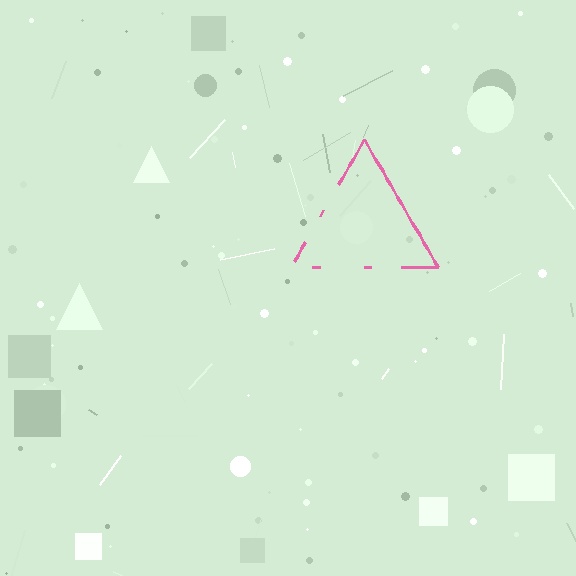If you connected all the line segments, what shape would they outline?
They would outline a triangle.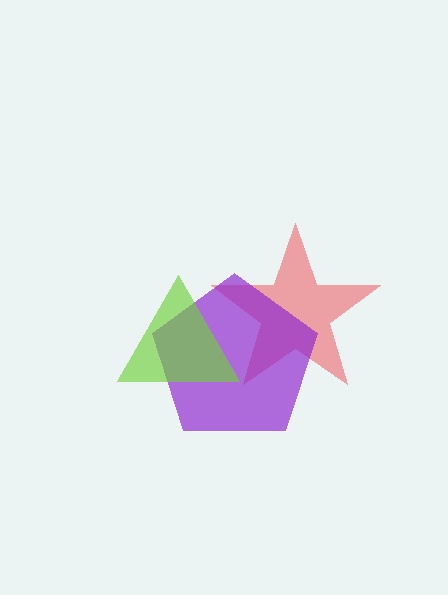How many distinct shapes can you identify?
There are 3 distinct shapes: a red star, a purple pentagon, a lime triangle.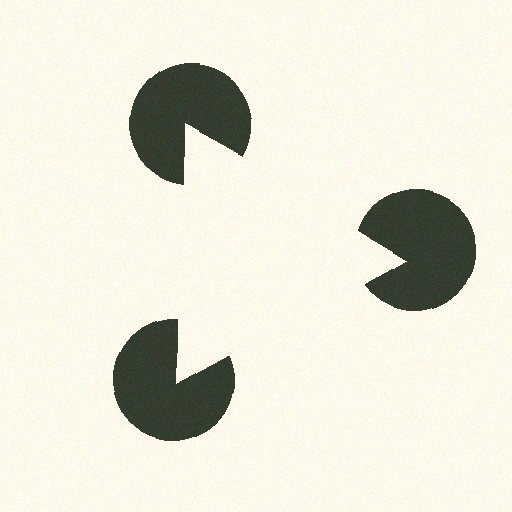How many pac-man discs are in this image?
There are 3 — one at each vertex of the illusory triangle.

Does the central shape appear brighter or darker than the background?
It typically appears slightly brighter than the background, even though no actual brightness change is drawn.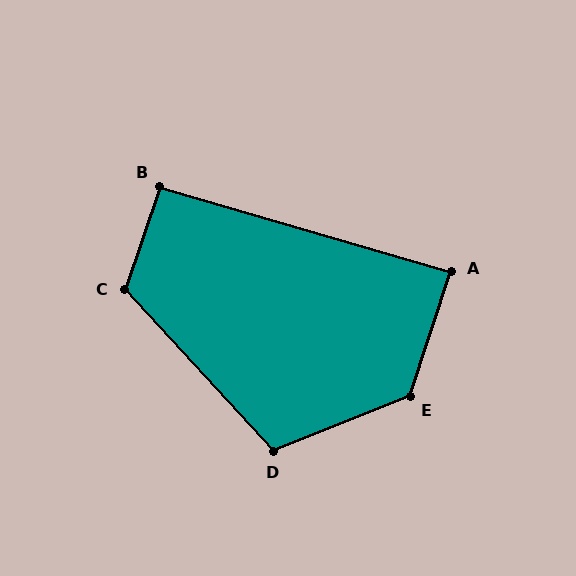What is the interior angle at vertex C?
Approximately 118 degrees (obtuse).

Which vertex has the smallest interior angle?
A, at approximately 88 degrees.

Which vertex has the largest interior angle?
E, at approximately 130 degrees.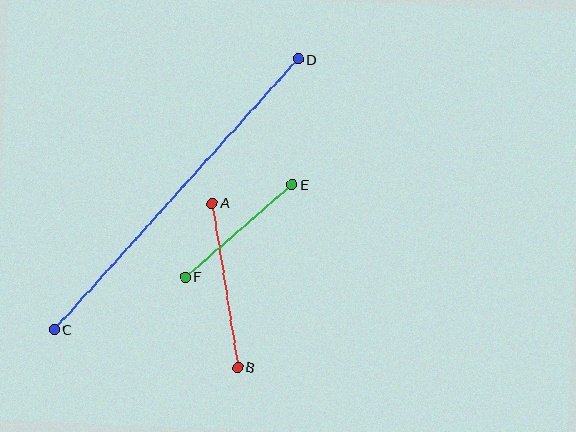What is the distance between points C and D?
The distance is approximately 364 pixels.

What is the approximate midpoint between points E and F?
The midpoint is at approximately (239, 231) pixels.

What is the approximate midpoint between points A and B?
The midpoint is at approximately (225, 285) pixels.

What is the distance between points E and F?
The distance is approximately 141 pixels.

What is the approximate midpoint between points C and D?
The midpoint is at approximately (176, 194) pixels.